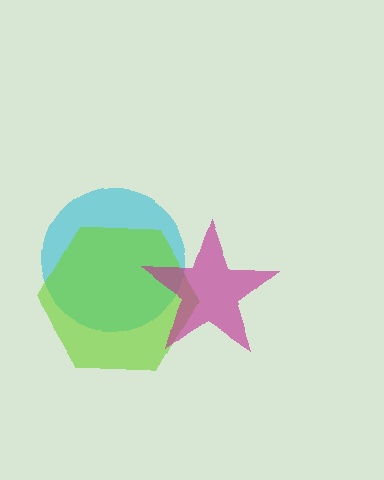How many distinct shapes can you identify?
There are 3 distinct shapes: a cyan circle, a lime hexagon, a magenta star.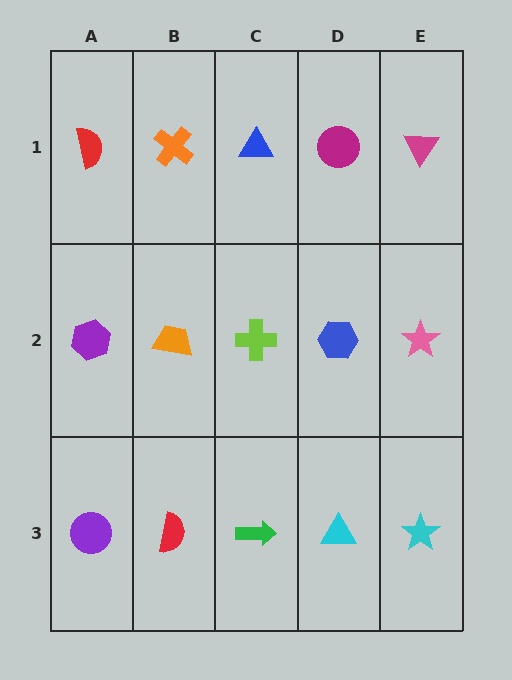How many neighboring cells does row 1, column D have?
3.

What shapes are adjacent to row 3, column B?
An orange trapezoid (row 2, column B), a purple circle (row 3, column A), a green arrow (row 3, column C).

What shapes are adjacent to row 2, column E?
A magenta triangle (row 1, column E), a cyan star (row 3, column E), a blue hexagon (row 2, column D).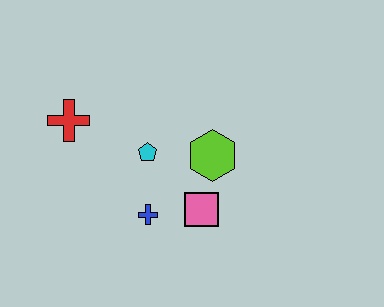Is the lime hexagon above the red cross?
No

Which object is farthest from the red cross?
The pink square is farthest from the red cross.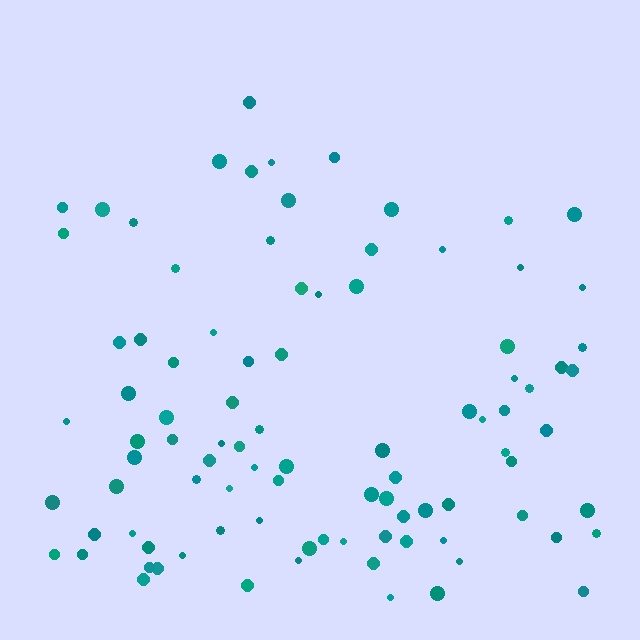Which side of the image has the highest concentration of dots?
The bottom.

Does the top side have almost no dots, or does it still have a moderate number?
Still a moderate number, just noticeably fewer than the bottom.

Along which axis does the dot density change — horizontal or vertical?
Vertical.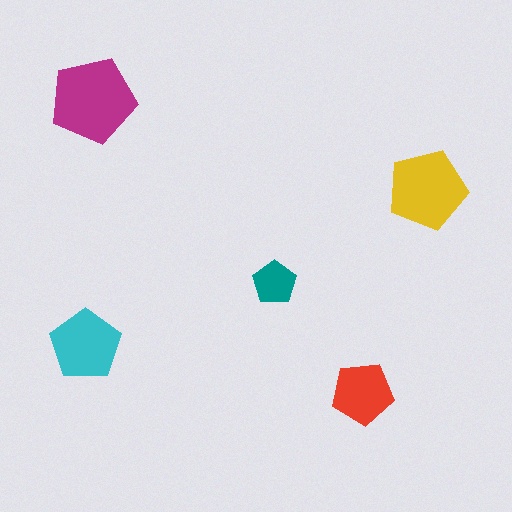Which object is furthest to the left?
The cyan pentagon is leftmost.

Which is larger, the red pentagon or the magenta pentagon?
The magenta one.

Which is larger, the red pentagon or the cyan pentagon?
The cyan one.